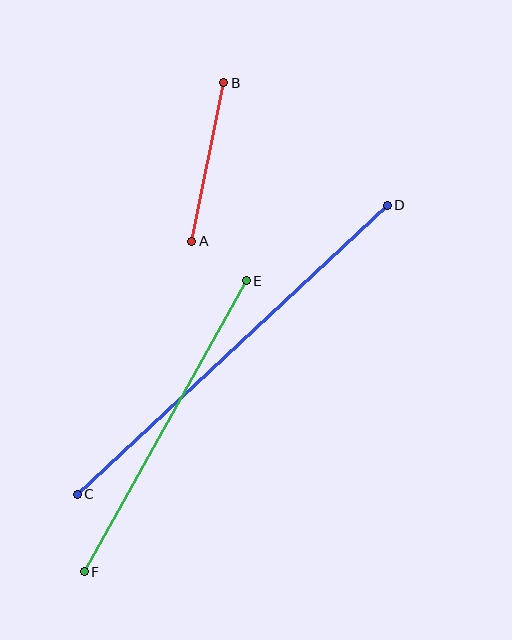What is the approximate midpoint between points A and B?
The midpoint is at approximately (208, 162) pixels.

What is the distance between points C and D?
The distance is approximately 424 pixels.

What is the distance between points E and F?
The distance is approximately 333 pixels.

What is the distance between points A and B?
The distance is approximately 161 pixels.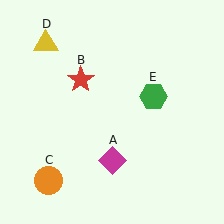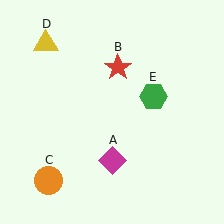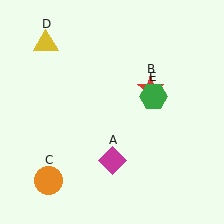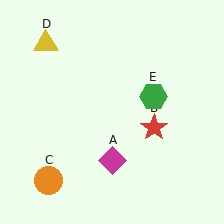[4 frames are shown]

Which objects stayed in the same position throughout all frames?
Magenta diamond (object A) and orange circle (object C) and yellow triangle (object D) and green hexagon (object E) remained stationary.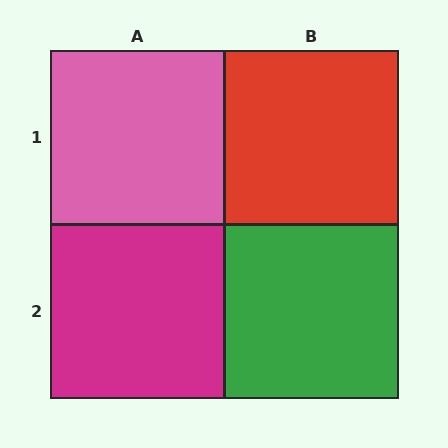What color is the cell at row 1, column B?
Red.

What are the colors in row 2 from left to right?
Magenta, green.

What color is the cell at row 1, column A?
Pink.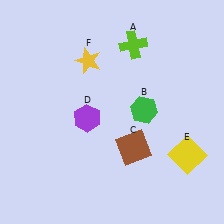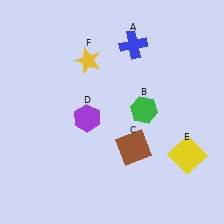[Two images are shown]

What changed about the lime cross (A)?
In Image 1, A is lime. In Image 2, it changed to blue.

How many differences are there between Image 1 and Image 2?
There is 1 difference between the two images.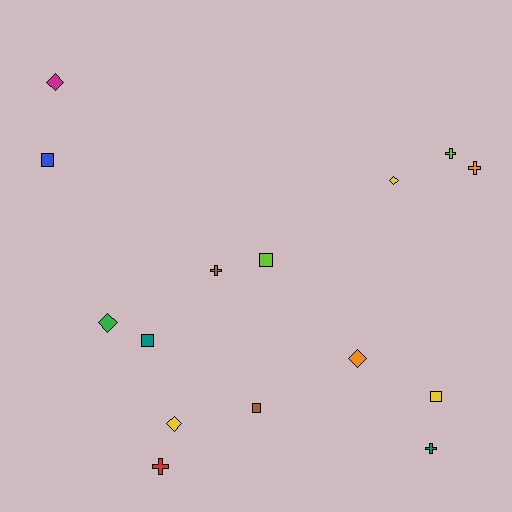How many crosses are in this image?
There are 5 crosses.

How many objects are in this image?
There are 15 objects.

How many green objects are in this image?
There is 1 green object.